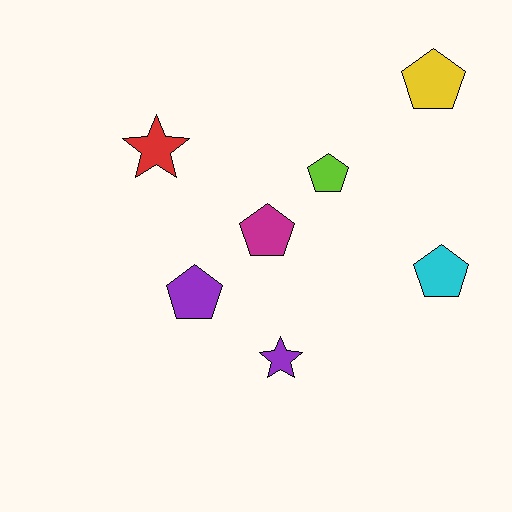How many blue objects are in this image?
There are no blue objects.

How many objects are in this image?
There are 7 objects.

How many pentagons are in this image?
There are 5 pentagons.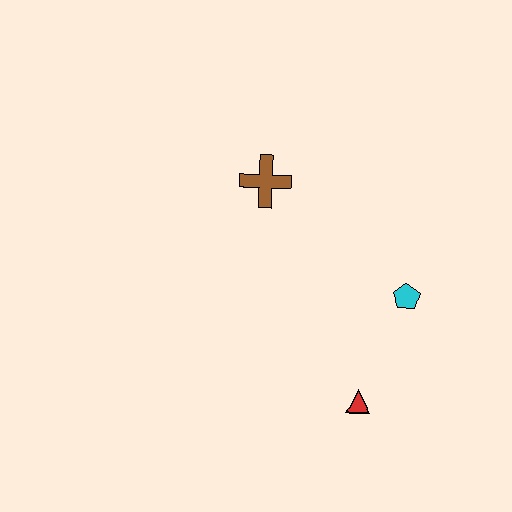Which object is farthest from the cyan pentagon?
The brown cross is farthest from the cyan pentagon.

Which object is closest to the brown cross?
The cyan pentagon is closest to the brown cross.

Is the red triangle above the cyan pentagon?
No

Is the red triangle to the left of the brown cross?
No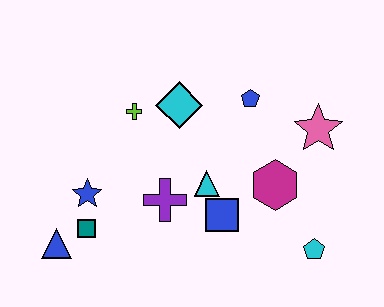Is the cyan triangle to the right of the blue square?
No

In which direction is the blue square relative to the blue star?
The blue square is to the right of the blue star.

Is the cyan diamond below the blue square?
No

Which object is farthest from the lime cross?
The cyan pentagon is farthest from the lime cross.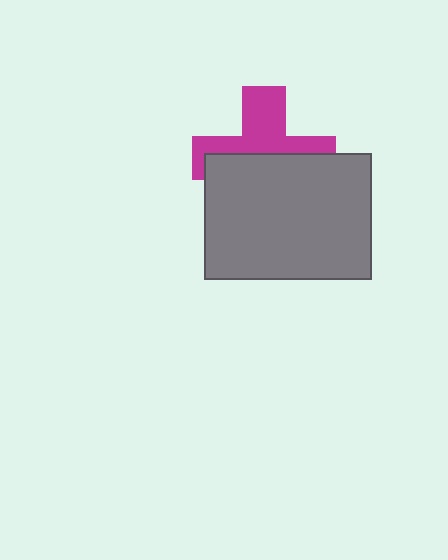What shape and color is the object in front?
The object in front is a gray rectangle.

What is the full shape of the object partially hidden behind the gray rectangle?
The partially hidden object is a magenta cross.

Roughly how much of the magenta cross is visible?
About half of it is visible (roughly 48%).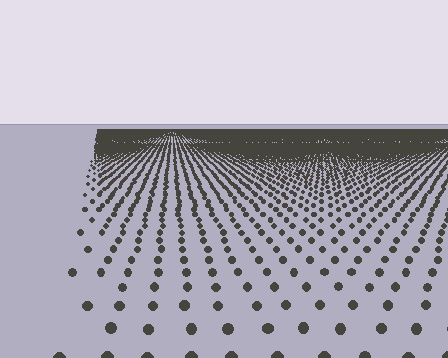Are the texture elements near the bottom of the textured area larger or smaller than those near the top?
Larger. Near the bottom, elements are closer to the viewer and appear at a bigger on-screen size.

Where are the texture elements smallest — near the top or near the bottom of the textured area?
Near the top.